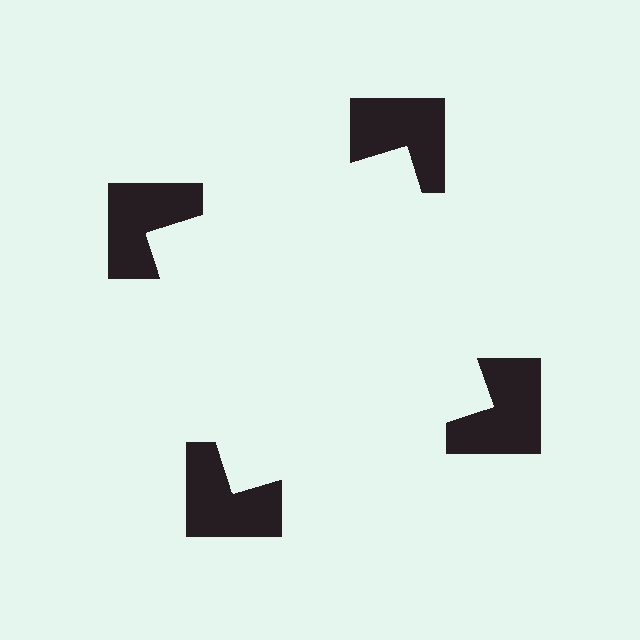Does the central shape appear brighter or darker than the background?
It typically appears slightly brighter than the background, even though no actual brightness change is drawn.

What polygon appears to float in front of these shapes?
An illusory square — its edges are inferred from the aligned wedge cuts in the notched squares, not physically drawn.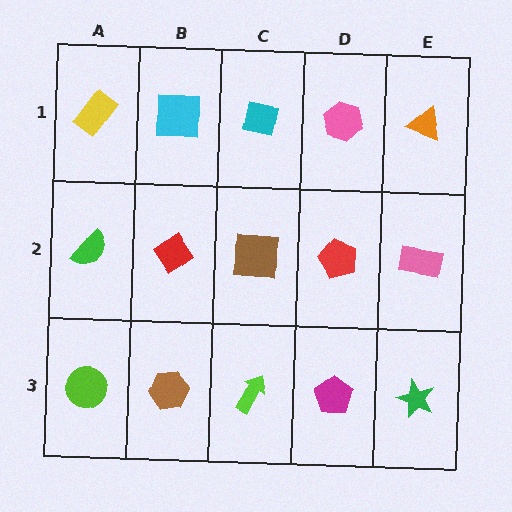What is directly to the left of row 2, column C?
A red diamond.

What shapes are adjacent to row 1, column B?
A red diamond (row 2, column B), a yellow rectangle (row 1, column A), a cyan square (row 1, column C).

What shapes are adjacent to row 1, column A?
A green semicircle (row 2, column A), a cyan square (row 1, column B).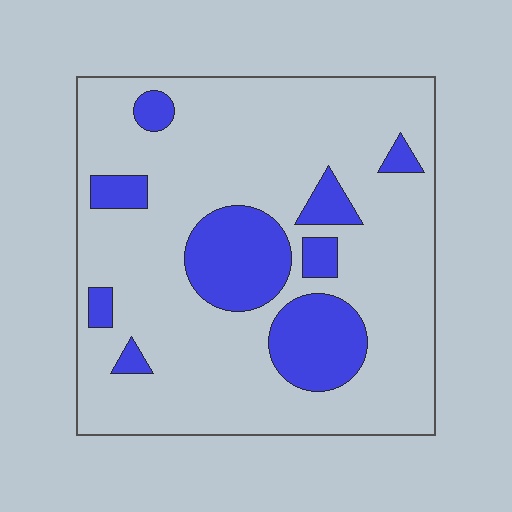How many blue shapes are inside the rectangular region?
9.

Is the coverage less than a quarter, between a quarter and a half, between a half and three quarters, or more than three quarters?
Less than a quarter.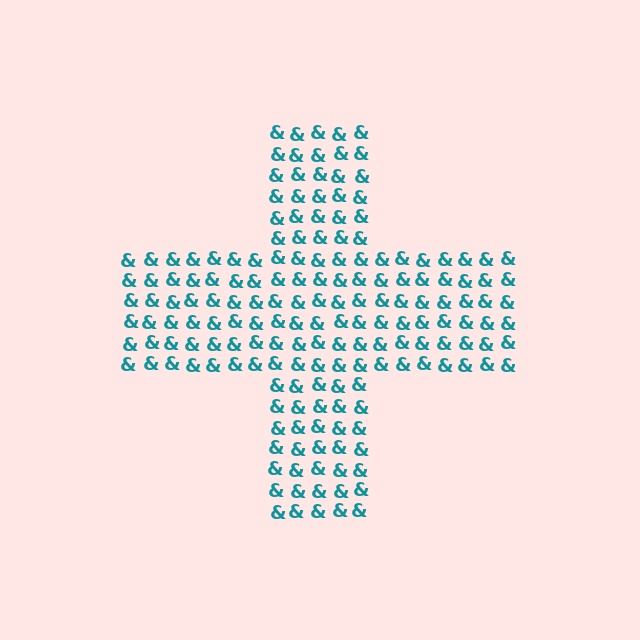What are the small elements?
The small elements are ampersands.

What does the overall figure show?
The overall figure shows a cross.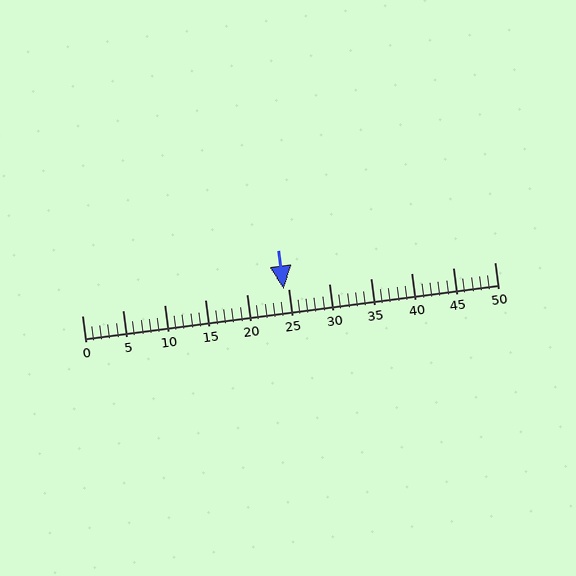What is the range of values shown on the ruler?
The ruler shows values from 0 to 50.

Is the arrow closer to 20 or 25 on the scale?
The arrow is closer to 25.